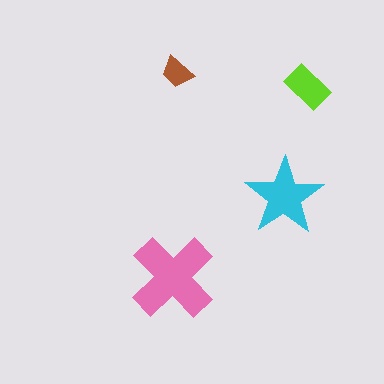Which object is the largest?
The pink cross.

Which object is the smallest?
The brown trapezoid.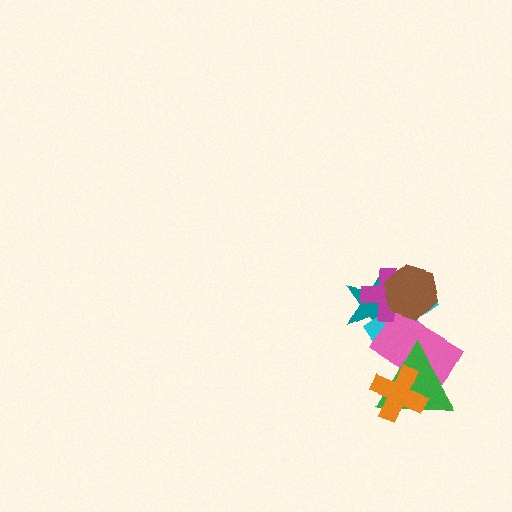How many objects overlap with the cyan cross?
5 objects overlap with the cyan cross.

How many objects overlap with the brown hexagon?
4 objects overlap with the brown hexagon.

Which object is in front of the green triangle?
The orange cross is in front of the green triangle.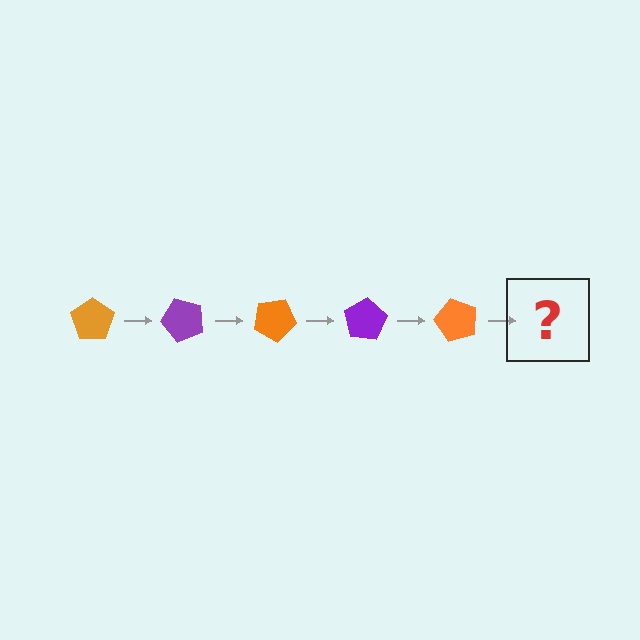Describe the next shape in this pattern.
It should be a purple pentagon, rotated 250 degrees from the start.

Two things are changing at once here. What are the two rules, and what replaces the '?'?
The two rules are that it rotates 50 degrees each step and the color cycles through orange and purple. The '?' should be a purple pentagon, rotated 250 degrees from the start.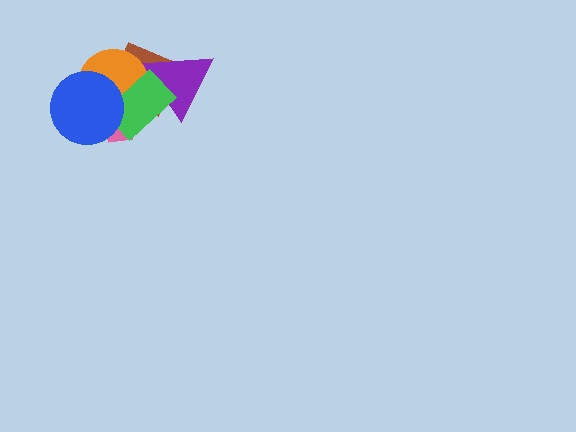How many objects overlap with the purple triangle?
4 objects overlap with the purple triangle.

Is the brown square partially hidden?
Yes, it is partially covered by another shape.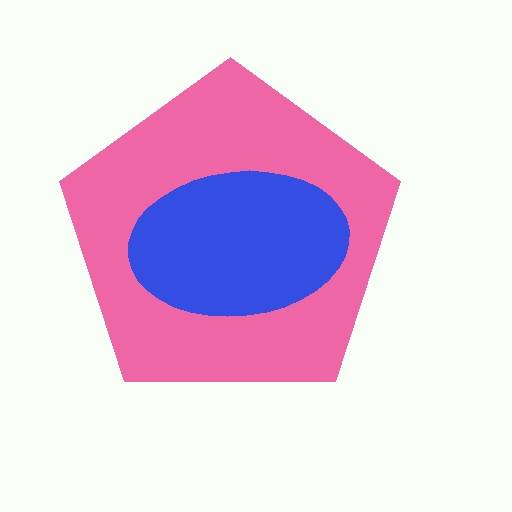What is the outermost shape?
The pink pentagon.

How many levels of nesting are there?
2.